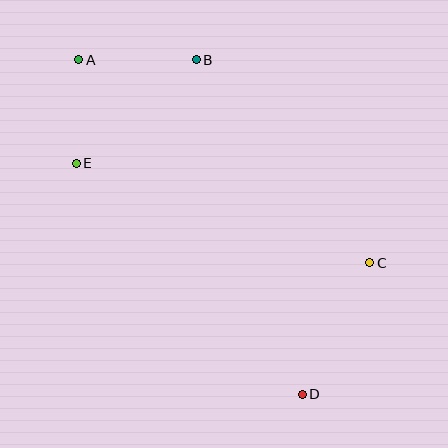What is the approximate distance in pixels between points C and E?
The distance between C and E is approximately 310 pixels.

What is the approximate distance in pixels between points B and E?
The distance between B and E is approximately 159 pixels.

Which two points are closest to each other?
Points A and E are closest to each other.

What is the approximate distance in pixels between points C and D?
The distance between C and D is approximately 148 pixels.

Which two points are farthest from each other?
Points A and D are farthest from each other.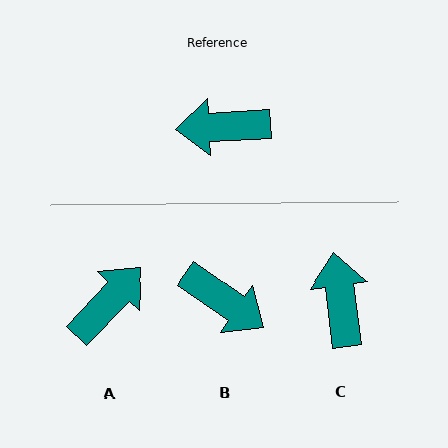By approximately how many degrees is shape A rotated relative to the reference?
Approximately 137 degrees clockwise.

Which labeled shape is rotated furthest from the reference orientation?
B, about 142 degrees away.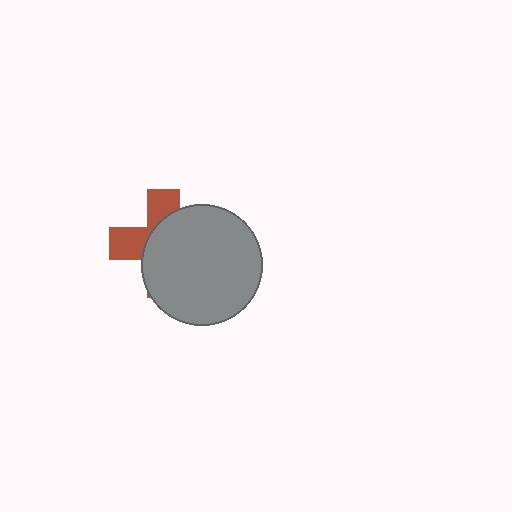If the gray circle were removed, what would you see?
You would see the complete brown cross.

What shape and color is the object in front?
The object in front is a gray circle.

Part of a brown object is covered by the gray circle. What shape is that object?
It is a cross.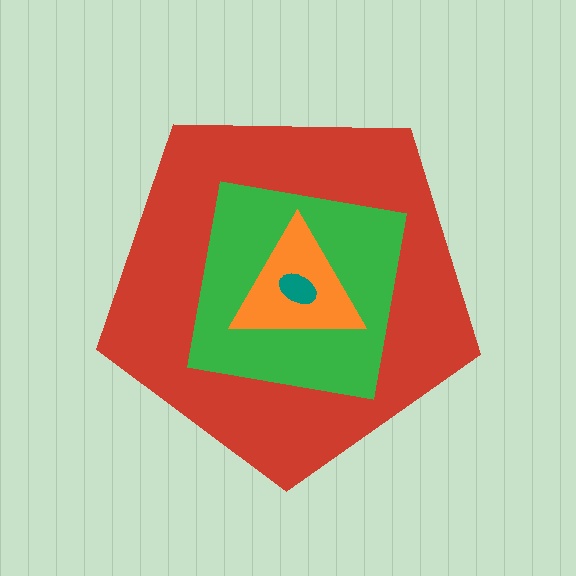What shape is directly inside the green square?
The orange triangle.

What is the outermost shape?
The red pentagon.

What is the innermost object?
The teal ellipse.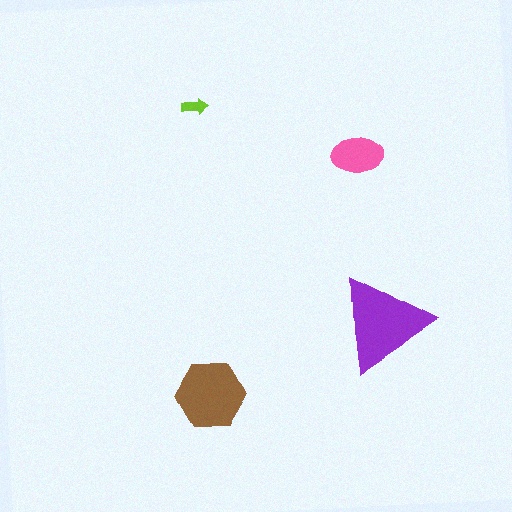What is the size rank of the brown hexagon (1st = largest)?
2nd.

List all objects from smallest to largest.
The lime arrow, the pink ellipse, the brown hexagon, the purple triangle.